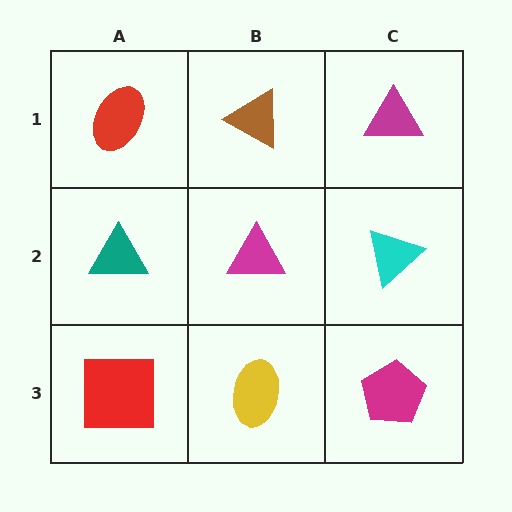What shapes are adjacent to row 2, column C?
A magenta triangle (row 1, column C), a magenta pentagon (row 3, column C), a magenta triangle (row 2, column B).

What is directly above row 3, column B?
A magenta triangle.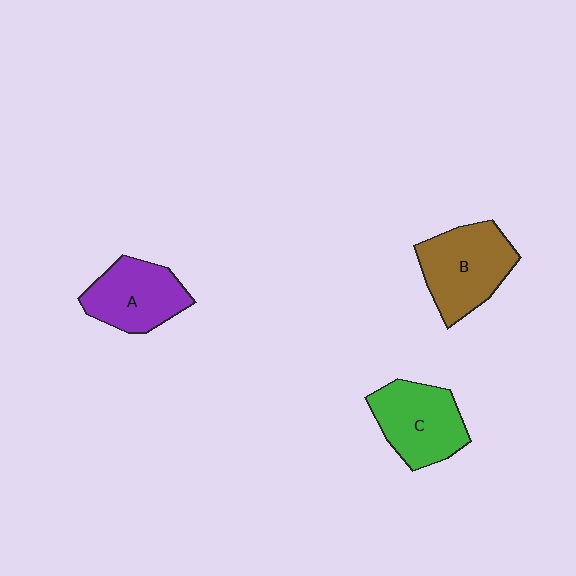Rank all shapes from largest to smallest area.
From largest to smallest: B (brown), C (green), A (purple).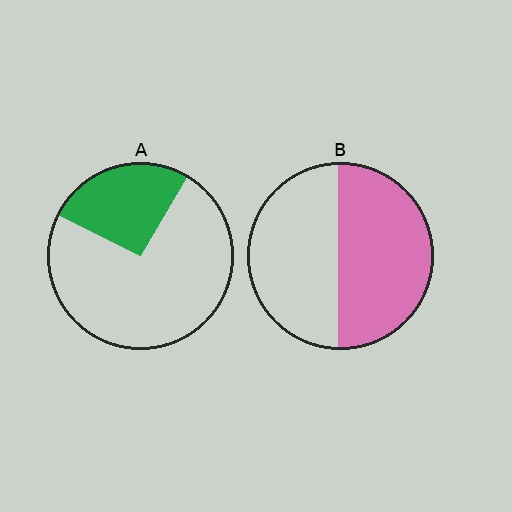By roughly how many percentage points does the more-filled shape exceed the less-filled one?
By roughly 25 percentage points (B over A).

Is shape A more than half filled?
No.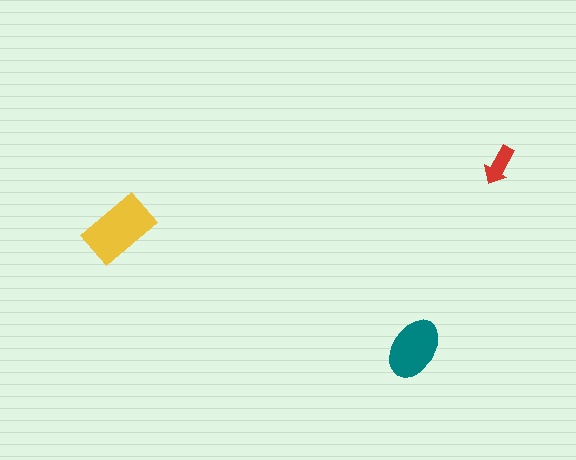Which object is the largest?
The yellow rectangle.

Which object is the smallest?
The red arrow.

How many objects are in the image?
There are 3 objects in the image.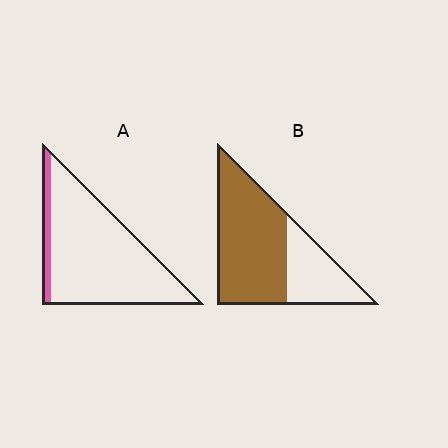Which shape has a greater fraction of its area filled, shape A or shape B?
Shape B.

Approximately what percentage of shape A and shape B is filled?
A is approximately 10% and B is approximately 70%.